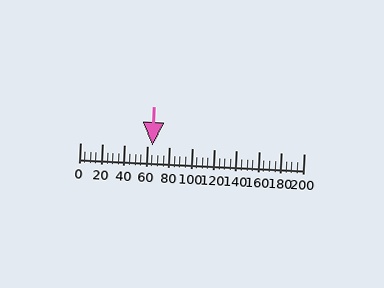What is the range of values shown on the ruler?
The ruler shows values from 0 to 200.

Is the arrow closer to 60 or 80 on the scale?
The arrow is closer to 60.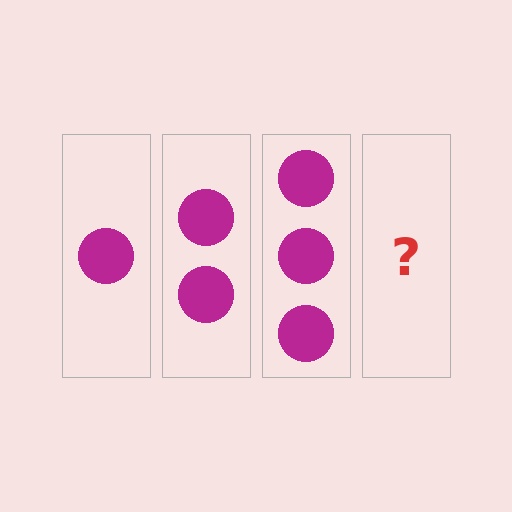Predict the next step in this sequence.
The next step is 4 circles.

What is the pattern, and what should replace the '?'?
The pattern is that each step adds one more circle. The '?' should be 4 circles.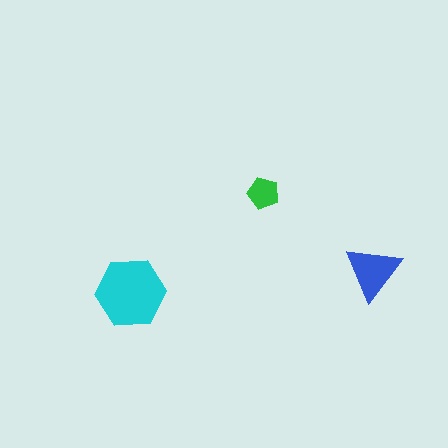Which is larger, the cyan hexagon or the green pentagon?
The cyan hexagon.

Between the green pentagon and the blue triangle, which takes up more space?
The blue triangle.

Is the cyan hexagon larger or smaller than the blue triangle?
Larger.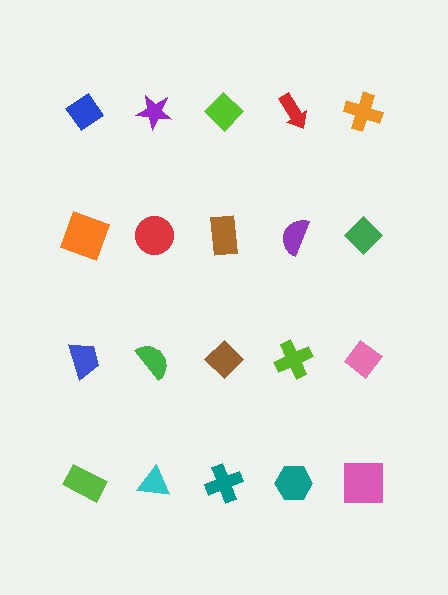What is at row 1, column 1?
A blue diamond.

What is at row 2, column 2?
A red circle.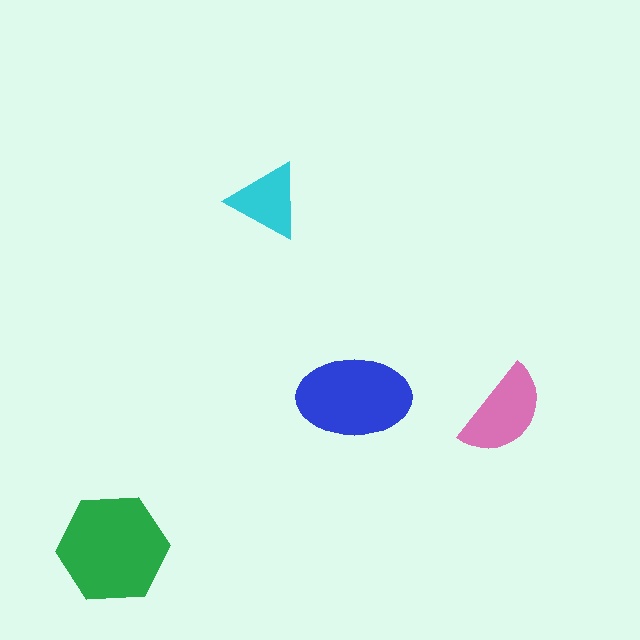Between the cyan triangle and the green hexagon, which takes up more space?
The green hexagon.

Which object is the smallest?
The cyan triangle.